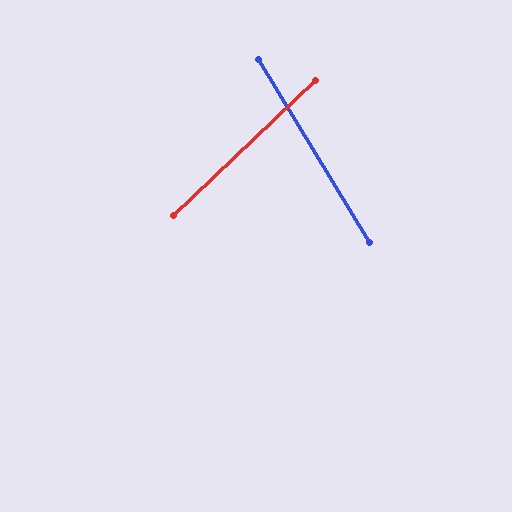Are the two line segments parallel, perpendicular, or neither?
Neither parallel nor perpendicular — they differ by about 78°.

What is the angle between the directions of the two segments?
Approximately 78 degrees.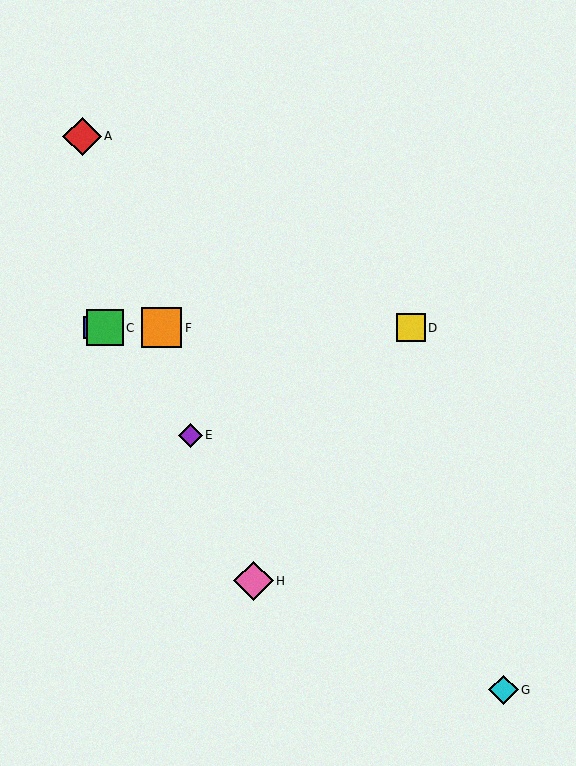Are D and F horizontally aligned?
Yes, both are at y≈328.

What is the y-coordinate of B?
Object B is at y≈328.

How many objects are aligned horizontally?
4 objects (B, C, D, F) are aligned horizontally.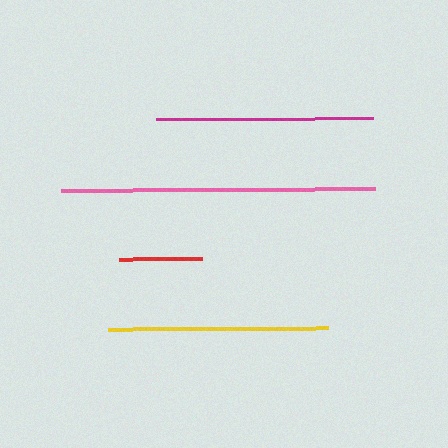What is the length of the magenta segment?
The magenta segment is approximately 217 pixels long.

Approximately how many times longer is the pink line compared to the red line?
The pink line is approximately 3.8 times the length of the red line.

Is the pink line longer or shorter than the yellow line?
The pink line is longer than the yellow line.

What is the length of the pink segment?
The pink segment is approximately 314 pixels long.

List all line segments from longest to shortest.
From longest to shortest: pink, yellow, magenta, red.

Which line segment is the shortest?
The red line is the shortest at approximately 83 pixels.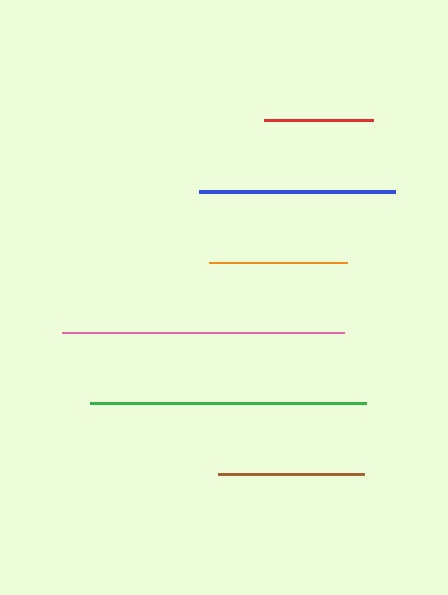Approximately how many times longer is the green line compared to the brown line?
The green line is approximately 1.9 times the length of the brown line.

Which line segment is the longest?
The pink line is the longest at approximately 283 pixels.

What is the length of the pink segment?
The pink segment is approximately 283 pixels long.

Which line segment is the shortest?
The red line is the shortest at approximately 109 pixels.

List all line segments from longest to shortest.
From longest to shortest: pink, green, blue, brown, orange, red.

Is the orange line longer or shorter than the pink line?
The pink line is longer than the orange line.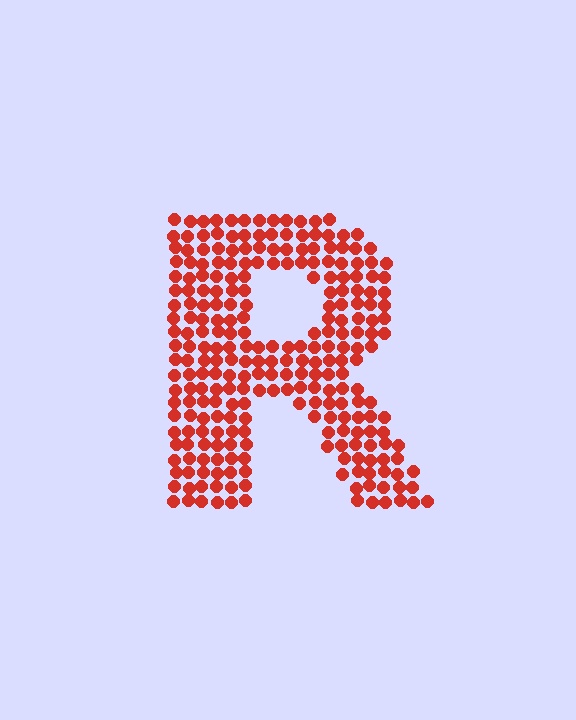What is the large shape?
The large shape is the letter R.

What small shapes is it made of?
It is made of small circles.